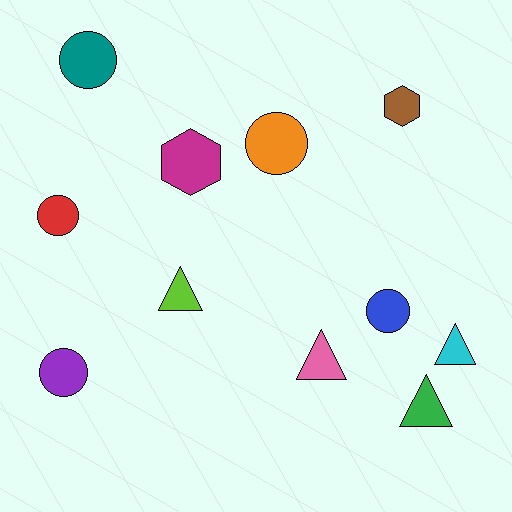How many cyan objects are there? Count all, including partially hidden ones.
There is 1 cyan object.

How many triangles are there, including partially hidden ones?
There are 4 triangles.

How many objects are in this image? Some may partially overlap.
There are 11 objects.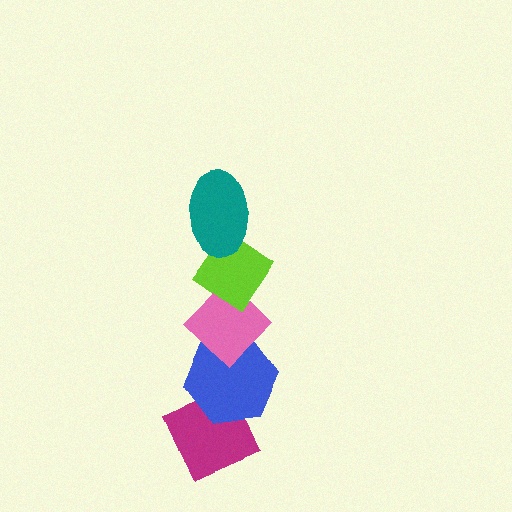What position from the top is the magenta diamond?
The magenta diamond is 5th from the top.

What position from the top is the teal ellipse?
The teal ellipse is 1st from the top.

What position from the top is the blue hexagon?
The blue hexagon is 4th from the top.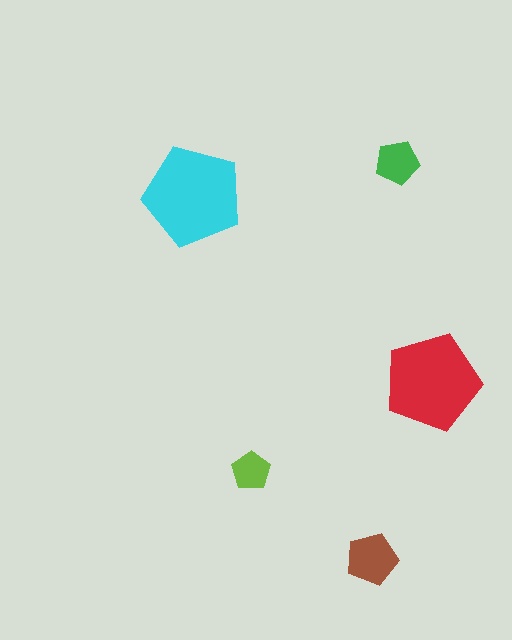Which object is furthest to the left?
The cyan pentagon is leftmost.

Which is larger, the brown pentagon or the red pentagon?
The red one.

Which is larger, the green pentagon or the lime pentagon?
The green one.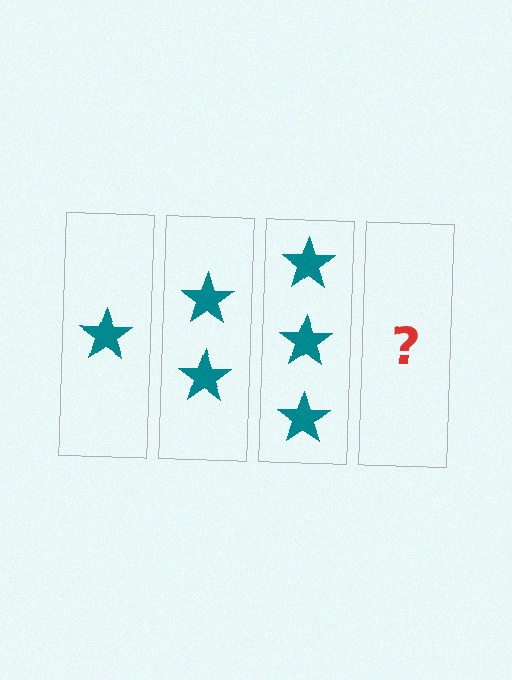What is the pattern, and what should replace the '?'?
The pattern is that each step adds one more star. The '?' should be 4 stars.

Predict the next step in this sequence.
The next step is 4 stars.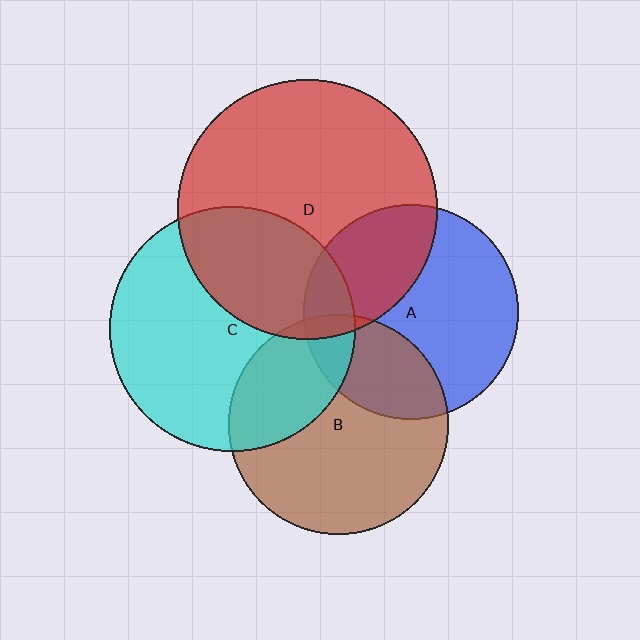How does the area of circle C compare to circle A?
Approximately 1.3 times.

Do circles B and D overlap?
Yes.